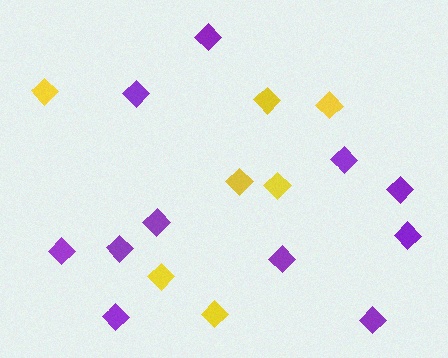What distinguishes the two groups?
There are 2 groups: one group of yellow diamonds (7) and one group of purple diamonds (11).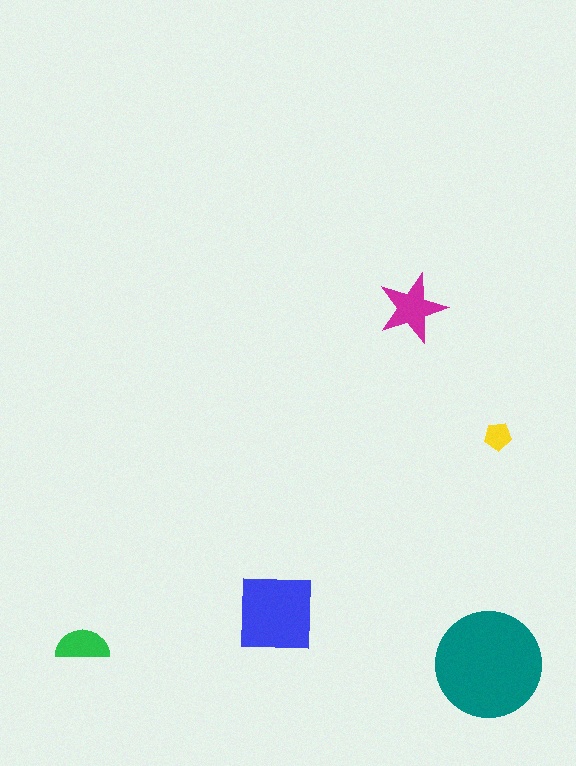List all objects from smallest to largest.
The yellow pentagon, the green semicircle, the magenta star, the blue square, the teal circle.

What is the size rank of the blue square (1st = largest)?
2nd.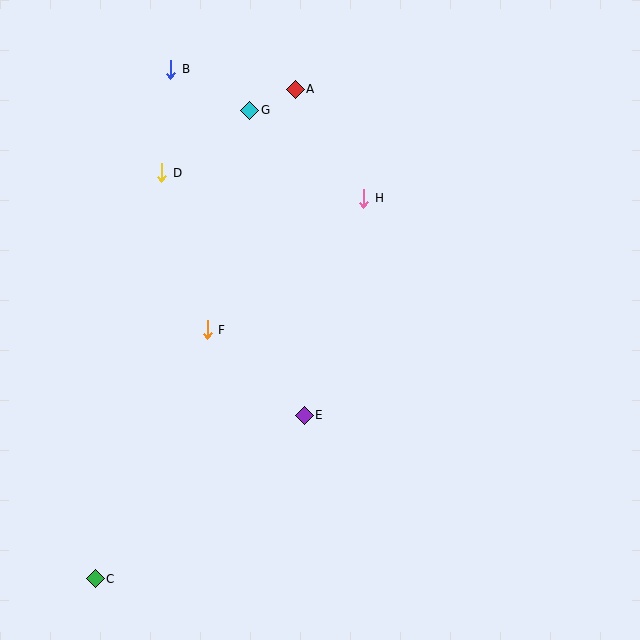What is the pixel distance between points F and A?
The distance between F and A is 256 pixels.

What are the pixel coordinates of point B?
Point B is at (171, 69).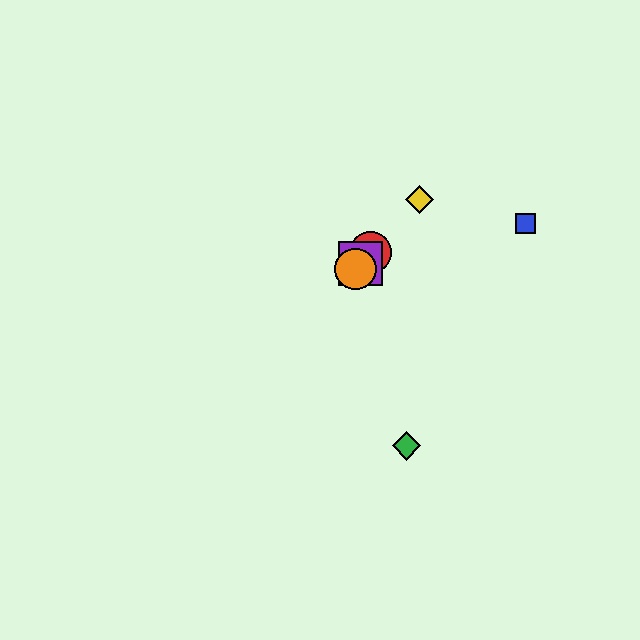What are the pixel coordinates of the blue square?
The blue square is at (525, 224).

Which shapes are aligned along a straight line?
The red circle, the yellow diamond, the purple square, the orange circle are aligned along a straight line.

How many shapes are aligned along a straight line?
4 shapes (the red circle, the yellow diamond, the purple square, the orange circle) are aligned along a straight line.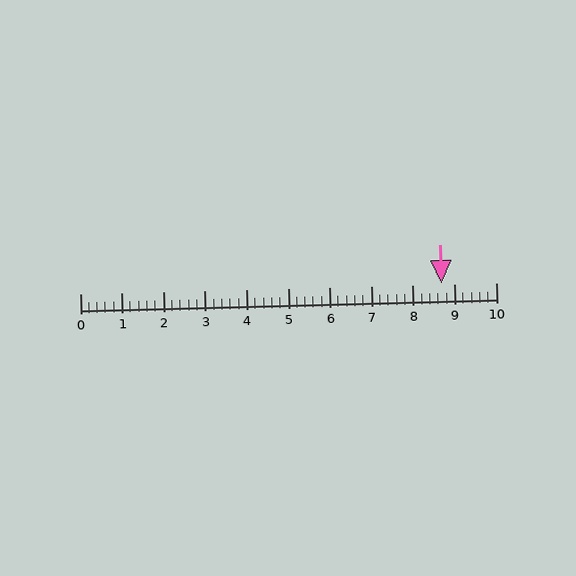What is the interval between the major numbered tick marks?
The major tick marks are spaced 1 units apart.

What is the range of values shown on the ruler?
The ruler shows values from 0 to 10.